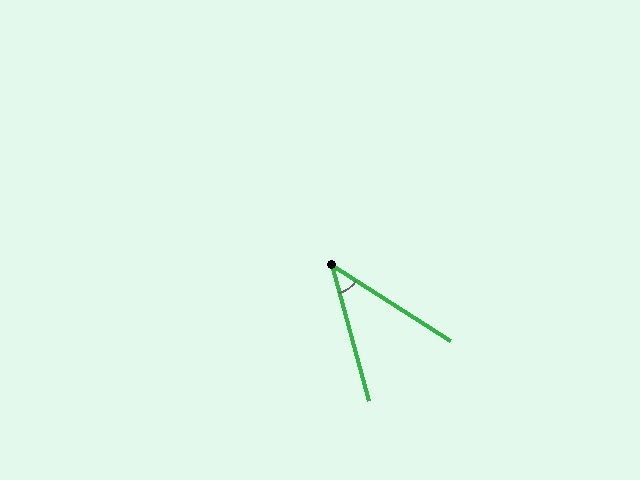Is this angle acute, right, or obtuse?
It is acute.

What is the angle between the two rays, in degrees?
Approximately 42 degrees.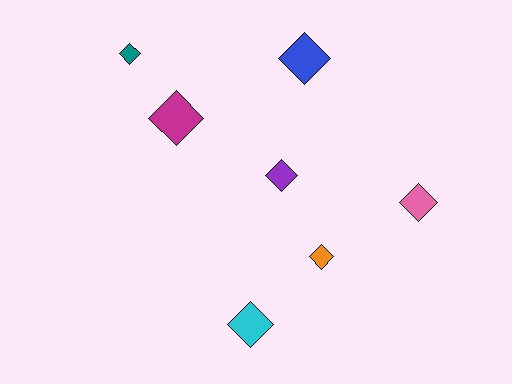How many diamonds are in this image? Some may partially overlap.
There are 7 diamonds.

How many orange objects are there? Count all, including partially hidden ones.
There is 1 orange object.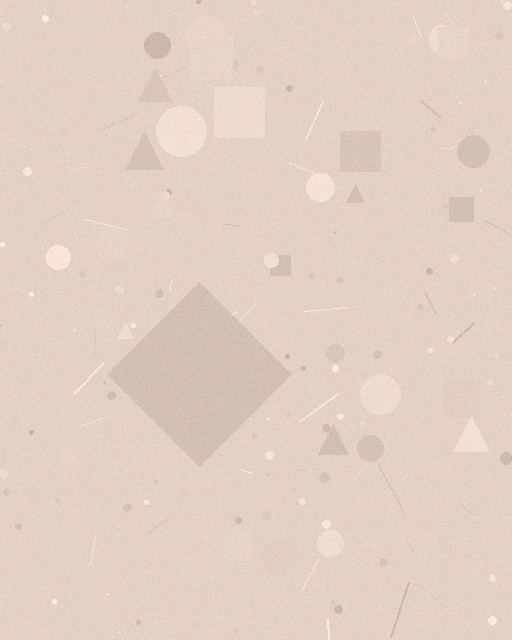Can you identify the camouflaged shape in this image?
The camouflaged shape is a diamond.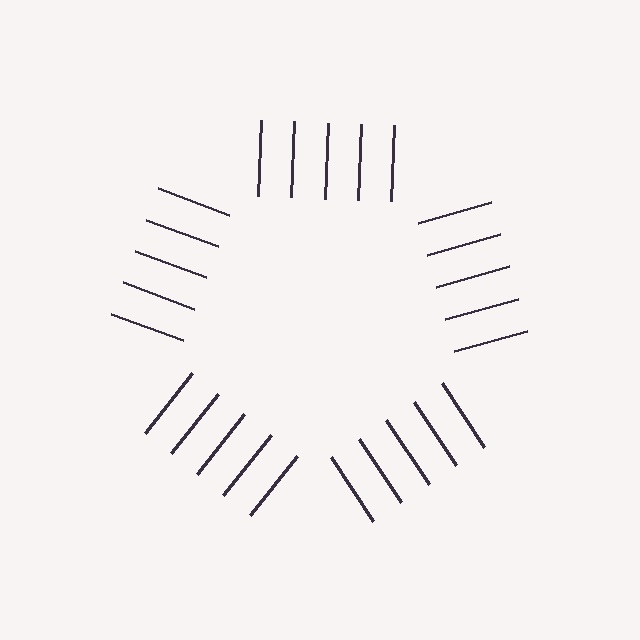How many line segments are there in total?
25 — 5 along each of the 5 edges.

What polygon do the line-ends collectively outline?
An illusory pentagon — the line segments terminate on its edges but no continuous stroke is drawn.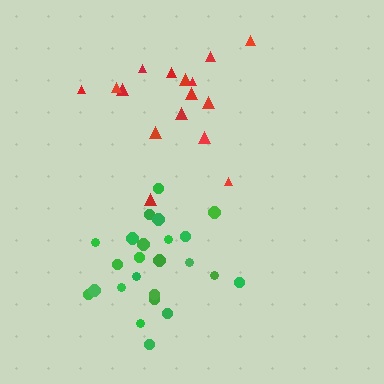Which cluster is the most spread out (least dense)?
Red.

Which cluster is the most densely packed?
Green.